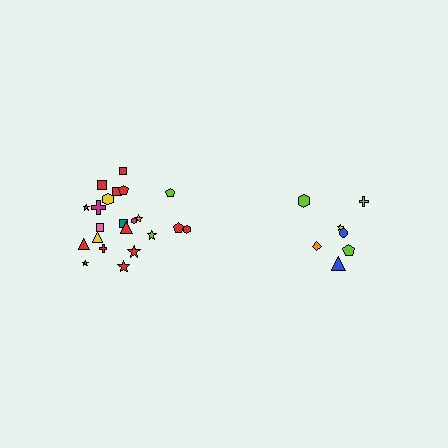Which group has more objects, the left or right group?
The left group.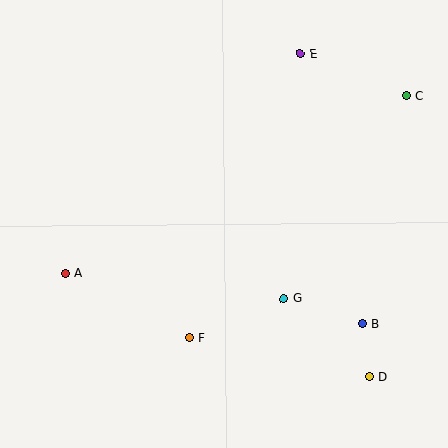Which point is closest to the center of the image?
Point G at (284, 299) is closest to the center.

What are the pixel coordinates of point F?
Point F is at (189, 338).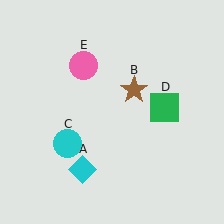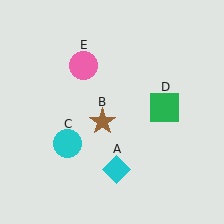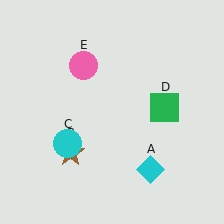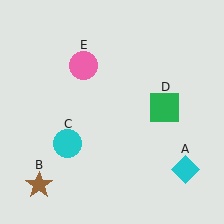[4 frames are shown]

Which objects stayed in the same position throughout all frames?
Cyan circle (object C) and green square (object D) and pink circle (object E) remained stationary.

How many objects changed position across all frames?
2 objects changed position: cyan diamond (object A), brown star (object B).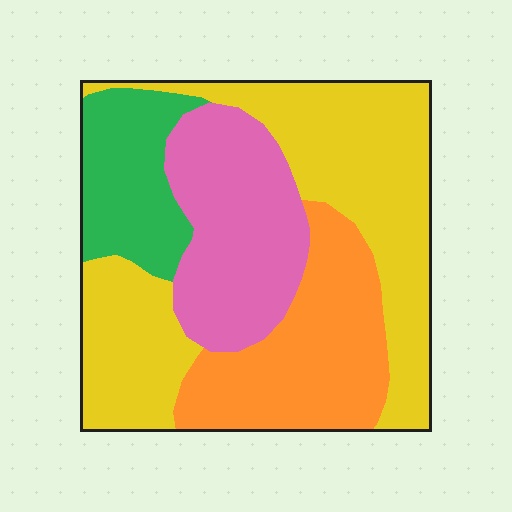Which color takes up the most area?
Yellow, at roughly 40%.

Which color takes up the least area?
Green, at roughly 15%.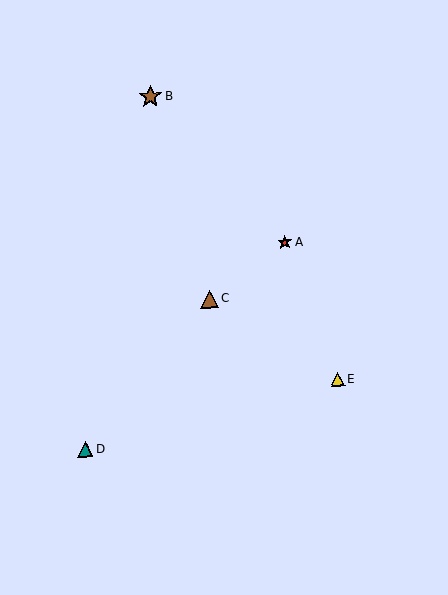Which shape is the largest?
The brown star (labeled B) is the largest.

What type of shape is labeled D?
Shape D is a teal triangle.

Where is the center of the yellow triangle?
The center of the yellow triangle is at (338, 379).